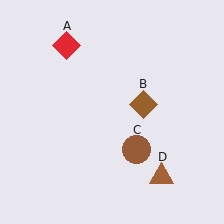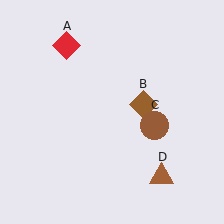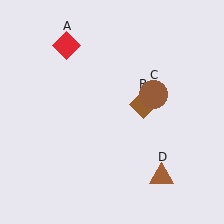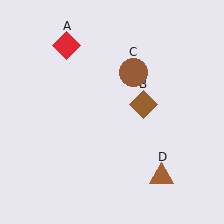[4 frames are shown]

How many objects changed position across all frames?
1 object changed position: brown circle (object C).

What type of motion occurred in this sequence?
The brown circle (object C) rotated counterclockwise around the center of the scene.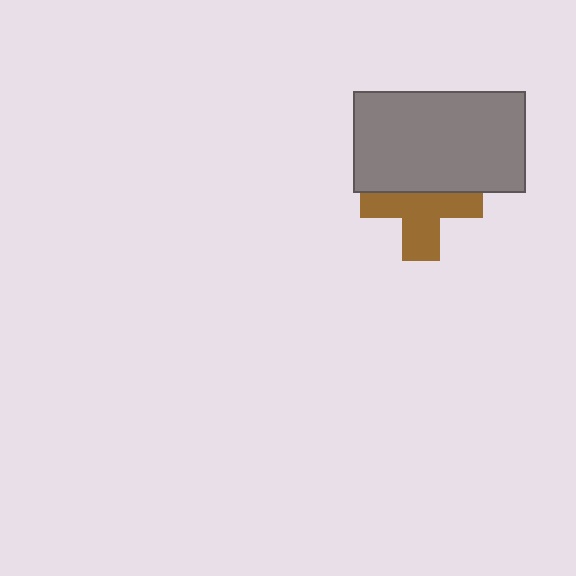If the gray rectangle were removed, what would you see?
You would see the complete brown cross.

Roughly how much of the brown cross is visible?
About half of it is visible (roughly 60%).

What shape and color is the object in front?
The object in front is a gray rectangle.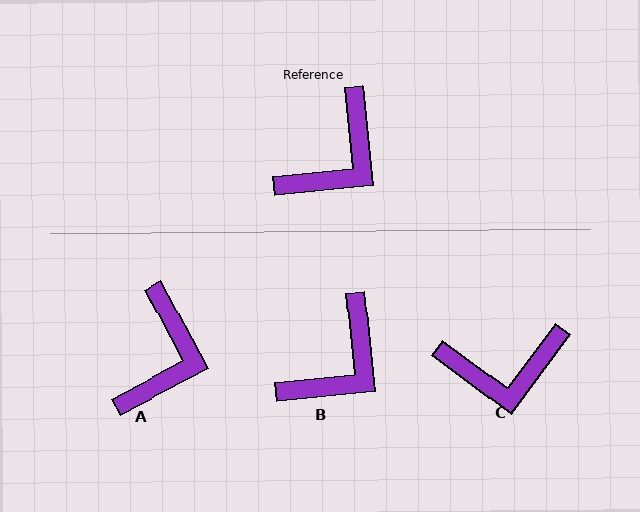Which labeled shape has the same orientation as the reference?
B.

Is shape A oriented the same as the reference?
No, it is off by about 22 degrees.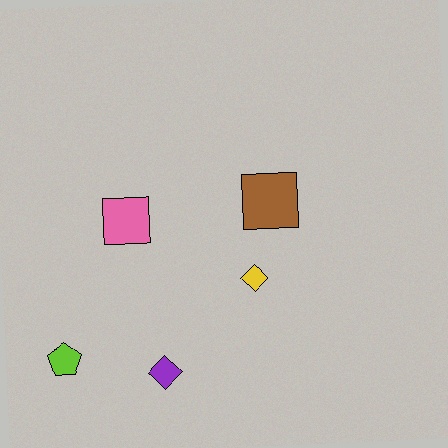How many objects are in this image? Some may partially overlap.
There are 5 objects.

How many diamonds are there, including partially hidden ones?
There are 2 diamonds.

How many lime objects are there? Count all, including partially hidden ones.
There is 1 lime object.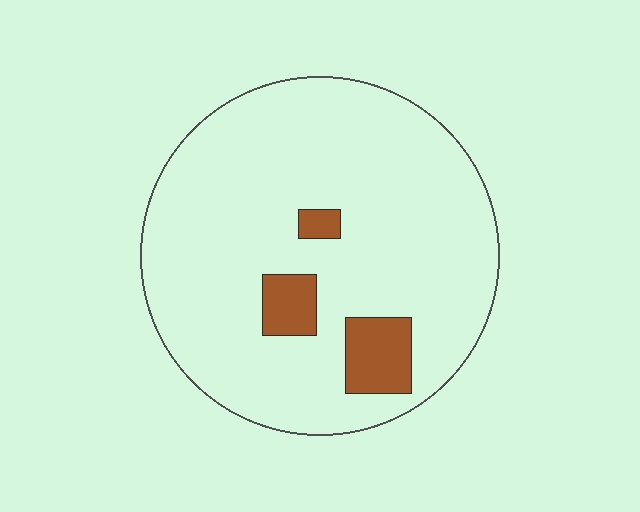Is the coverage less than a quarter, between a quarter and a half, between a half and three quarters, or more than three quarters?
Less than a quarter.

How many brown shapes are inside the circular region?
3.